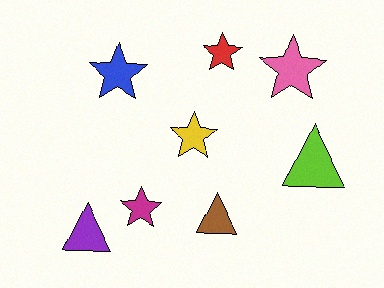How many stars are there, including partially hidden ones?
There are 5 stars.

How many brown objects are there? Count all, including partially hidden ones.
There is 1 brown object.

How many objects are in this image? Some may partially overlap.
There are 8 objects.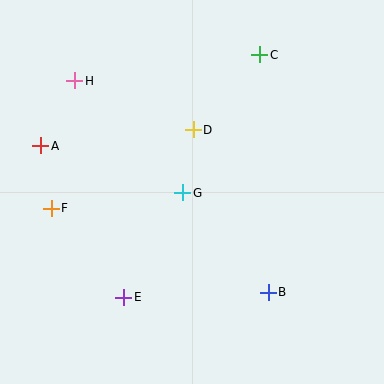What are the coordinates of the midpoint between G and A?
The midpoint between G and A is at (112, 169).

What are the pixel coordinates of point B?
Point B is at (268, 292).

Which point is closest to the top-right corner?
Point C is closest to the top-right corner.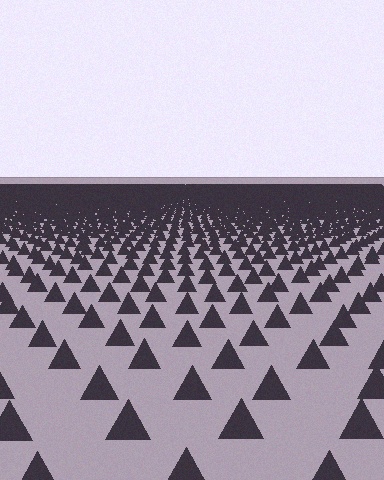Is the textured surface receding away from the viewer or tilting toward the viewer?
The surface is receding away from the viewer. Texture elements get smaller and denser toward the top.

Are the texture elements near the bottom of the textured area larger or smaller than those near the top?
Larger. Near the bottom, elements are closer to the viewer and appear at a bigger on-screen size.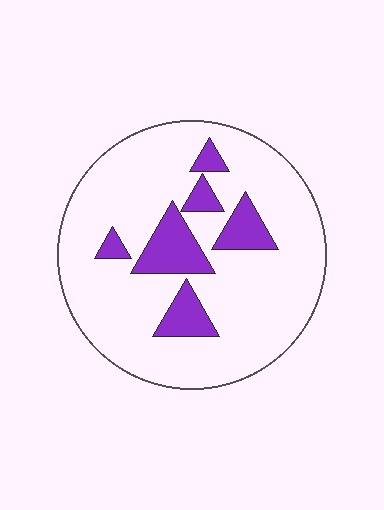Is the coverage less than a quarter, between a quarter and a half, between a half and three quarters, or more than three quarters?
Less than a quarter.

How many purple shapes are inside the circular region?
6.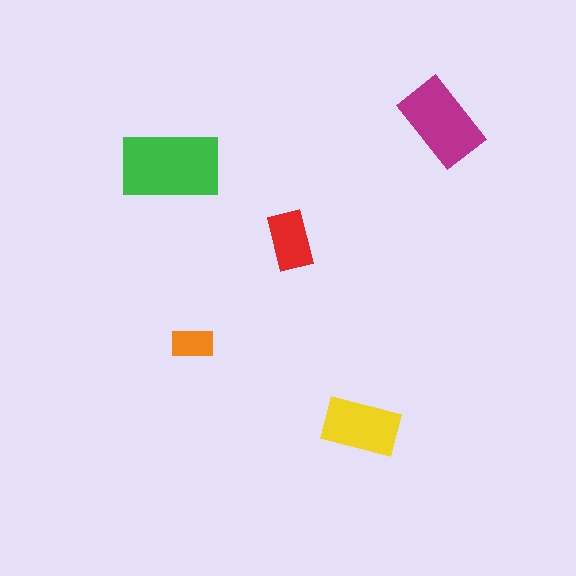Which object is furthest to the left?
The green rectangle is leftmost.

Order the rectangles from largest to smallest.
the green one, the magenta one, the yellow one, the red one, the orange one.